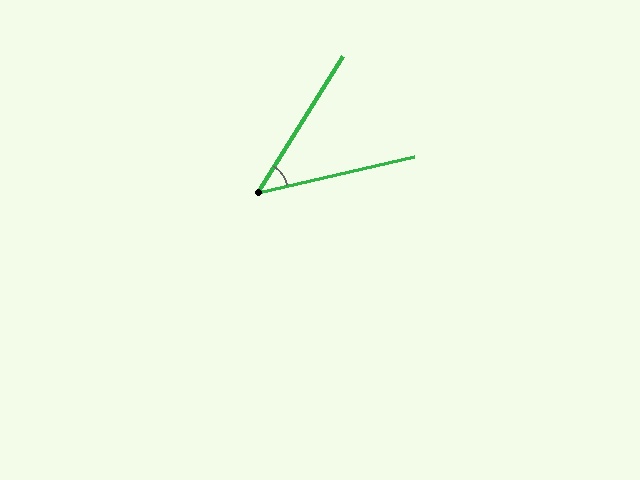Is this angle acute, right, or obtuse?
It is acute.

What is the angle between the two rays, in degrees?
Approximately 45 degrees.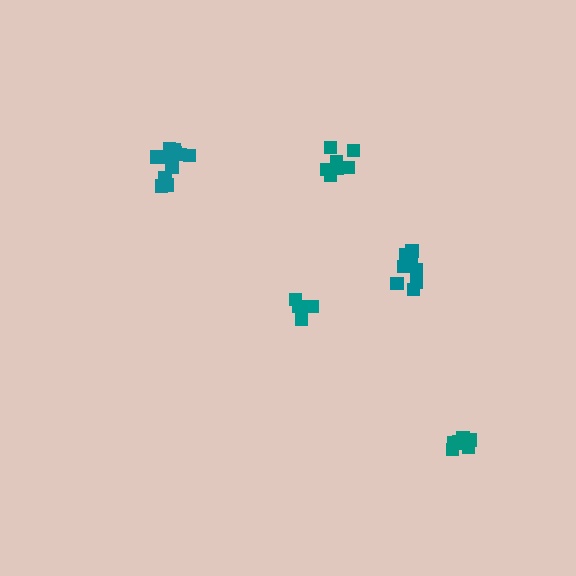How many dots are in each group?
Group 1: 7 dots, Group 2: 7 dots, Group 3: 11 dots, Group 4: 5 dots, Group 5: 9 dots (39 total).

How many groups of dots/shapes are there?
There are 5 groups.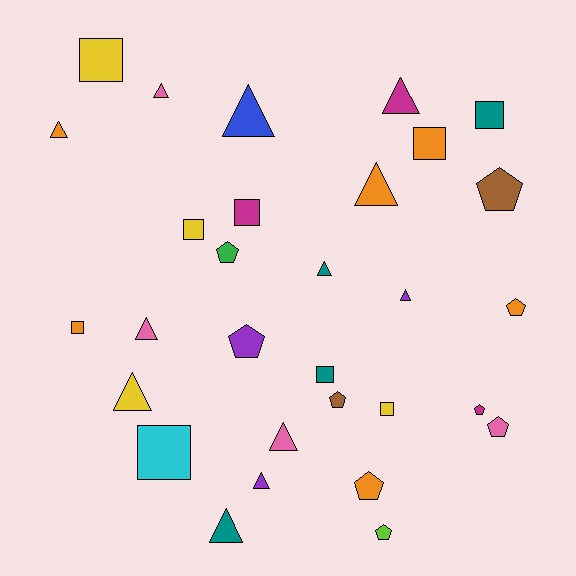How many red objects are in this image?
There are no red objects.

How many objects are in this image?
There are 30 objects.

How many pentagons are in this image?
There are 9 pentagons.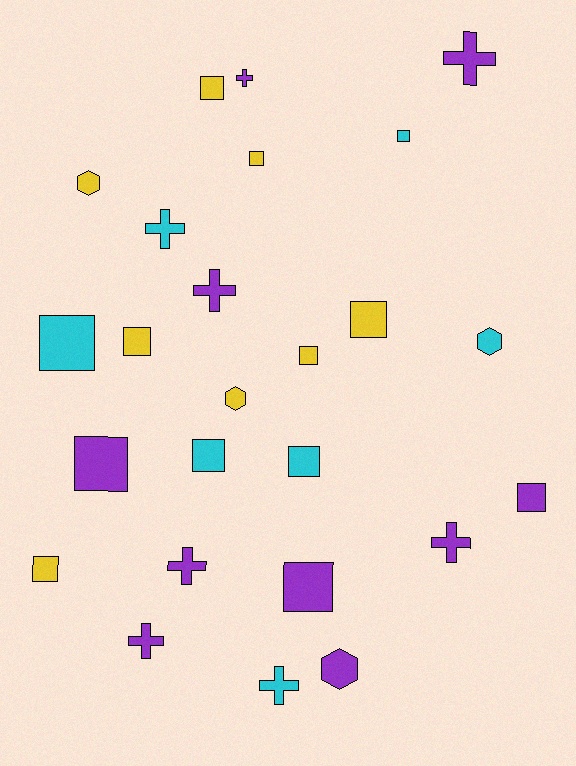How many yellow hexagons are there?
There are 2 yellow hexagons.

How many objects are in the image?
There are 25 objects.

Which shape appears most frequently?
Square, with 13 objects.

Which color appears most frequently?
Purple, with 10 objects.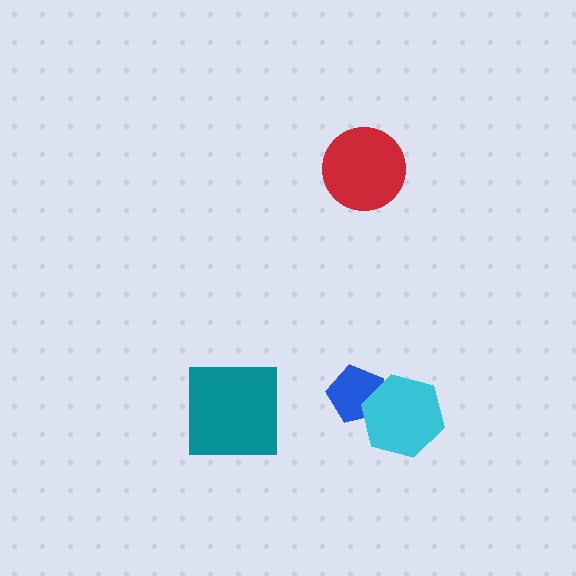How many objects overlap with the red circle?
0 objects overlap with the red circle.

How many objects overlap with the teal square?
0 objects overlap with the teal square.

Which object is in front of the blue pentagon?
The cyan hexagon is in front of the blue pentagon.